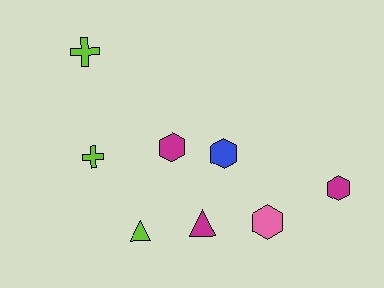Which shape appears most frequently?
Hexagon, with 4 objects.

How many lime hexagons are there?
There are no lime hexagons.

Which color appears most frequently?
Magenta, with 3 objects.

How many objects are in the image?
There are 8 objects.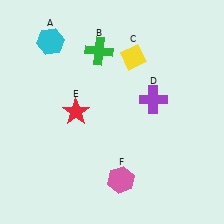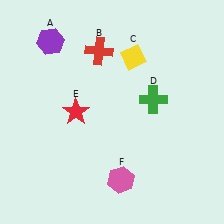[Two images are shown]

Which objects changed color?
A changed from cyan to purple. B changed from green to red. D changed from purple to green.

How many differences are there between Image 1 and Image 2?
There are 3 differences between the two images.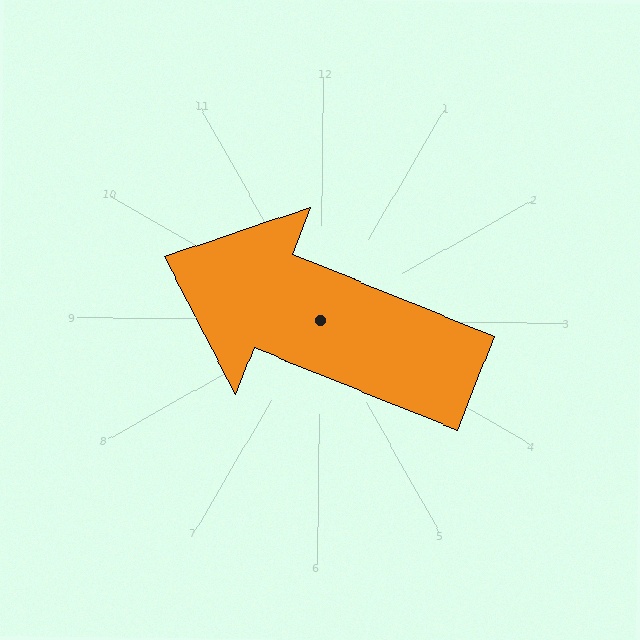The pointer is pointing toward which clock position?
Roughly 10 o'clock.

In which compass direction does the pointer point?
West.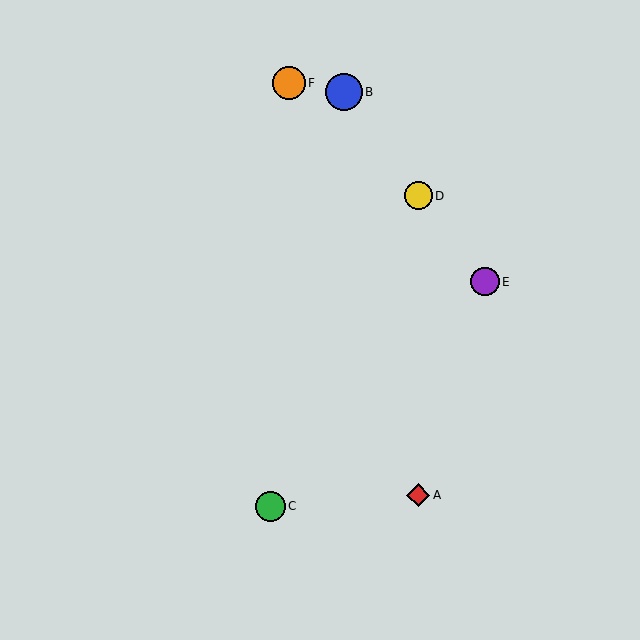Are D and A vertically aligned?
Yes, both are at x≈418.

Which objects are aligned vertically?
Objects A, D are aligned vertically.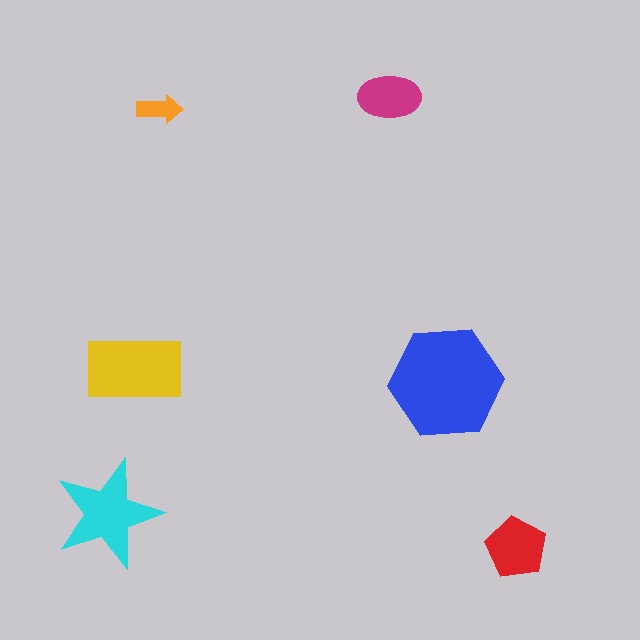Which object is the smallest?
The orange arrow.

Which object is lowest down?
The red pentagon is bottommost.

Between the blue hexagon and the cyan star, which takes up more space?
The blue hexagon.